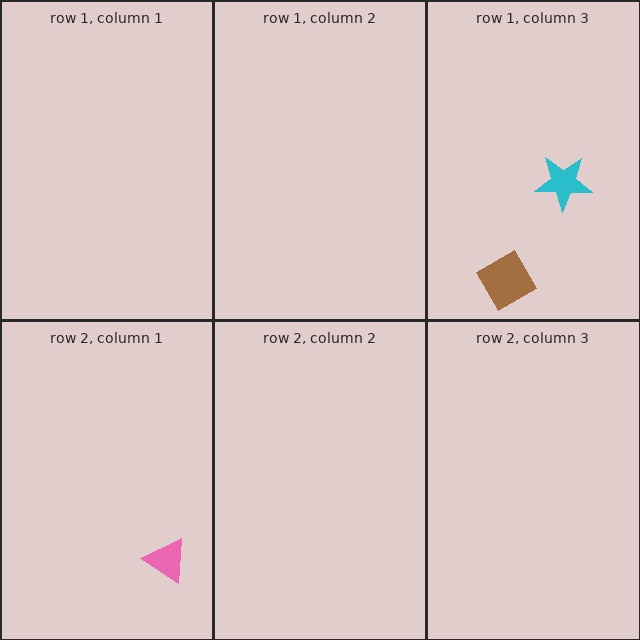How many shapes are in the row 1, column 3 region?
2.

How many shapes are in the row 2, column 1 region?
1.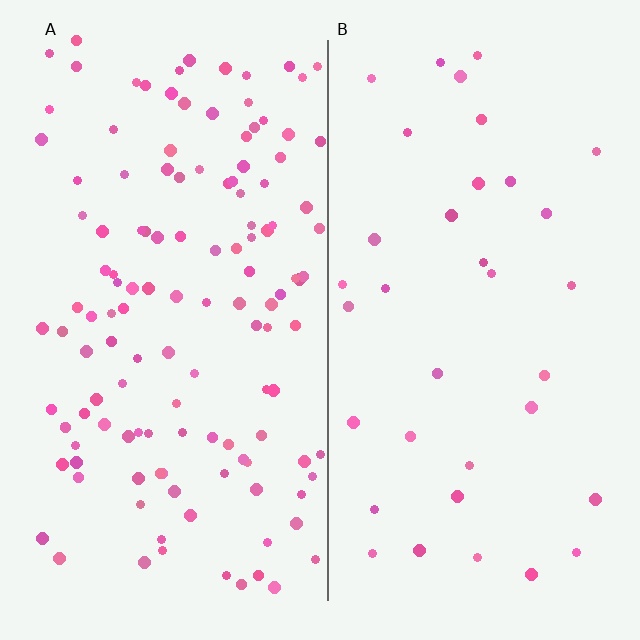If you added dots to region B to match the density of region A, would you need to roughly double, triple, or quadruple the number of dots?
Approximately quadruple.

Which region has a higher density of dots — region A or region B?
A (the left).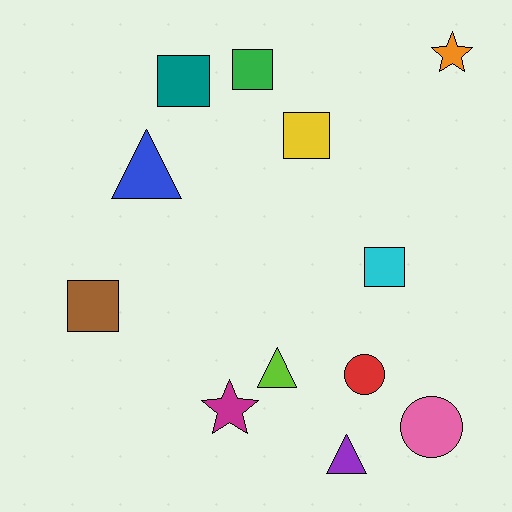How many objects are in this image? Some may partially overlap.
There are 12 objects.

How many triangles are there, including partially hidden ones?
There are 3 triangles.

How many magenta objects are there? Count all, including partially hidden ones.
There is 1 magenta object.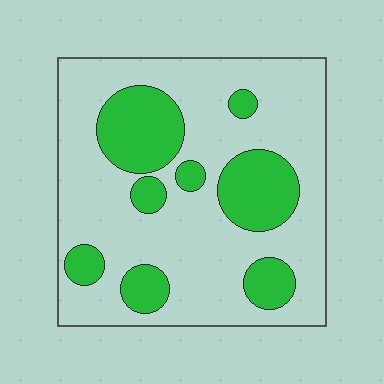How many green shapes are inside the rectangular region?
8.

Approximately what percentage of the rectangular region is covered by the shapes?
Approximately 25%.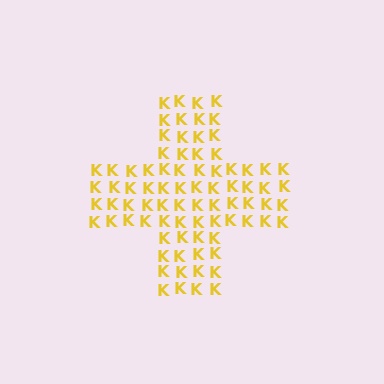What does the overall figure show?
The overall figure shows a cross.